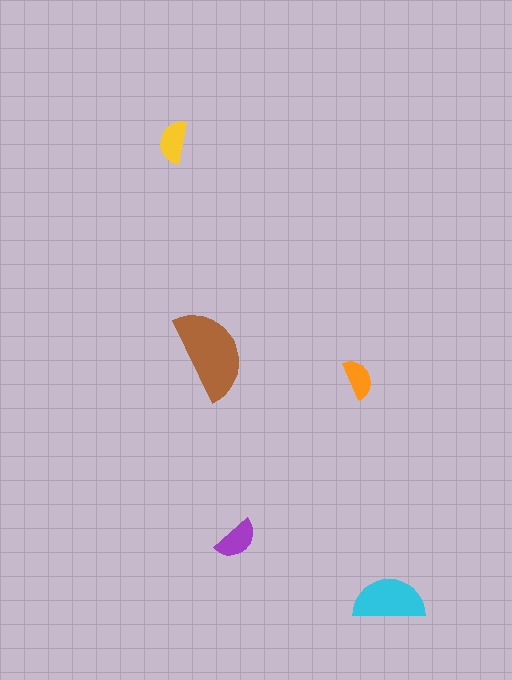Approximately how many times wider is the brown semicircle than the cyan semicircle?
About 1.5 times wider.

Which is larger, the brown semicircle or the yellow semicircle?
The brown one.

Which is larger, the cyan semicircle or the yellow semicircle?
The cyan one.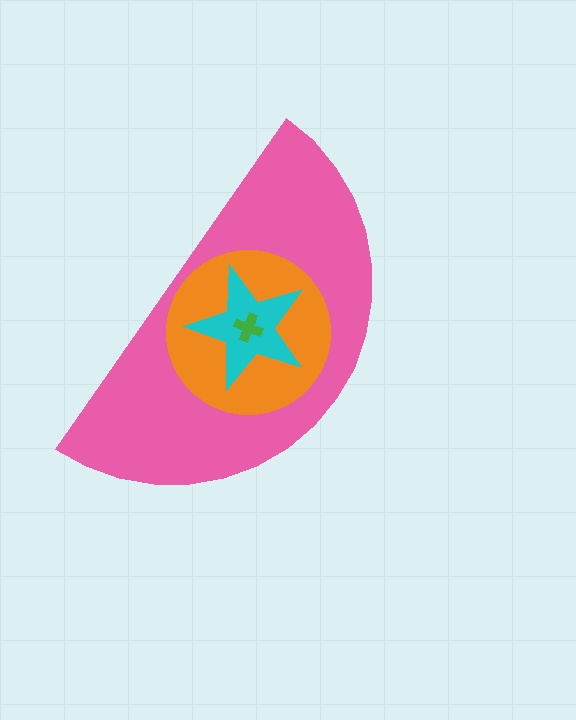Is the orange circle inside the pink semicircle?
Yes.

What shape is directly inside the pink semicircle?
The orange circle.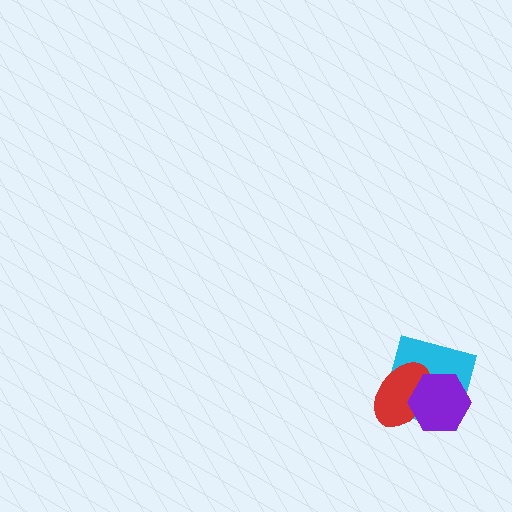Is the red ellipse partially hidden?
Yes, it is partially covered by another shape.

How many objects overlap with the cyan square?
2 objects overlap with the cyan square.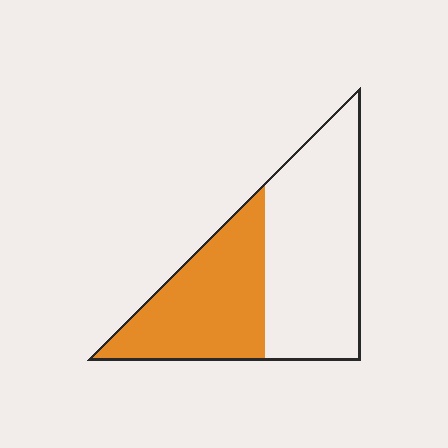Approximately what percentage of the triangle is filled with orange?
Approximately 40%.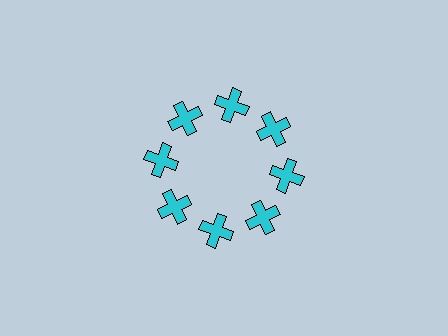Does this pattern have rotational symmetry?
Yes, this pattern has 8-fold rotational symmetry. It looks the same after rotating 45 degrees around the center.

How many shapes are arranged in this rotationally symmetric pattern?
There are 8 shapes, arranged in 8 groups of 1.